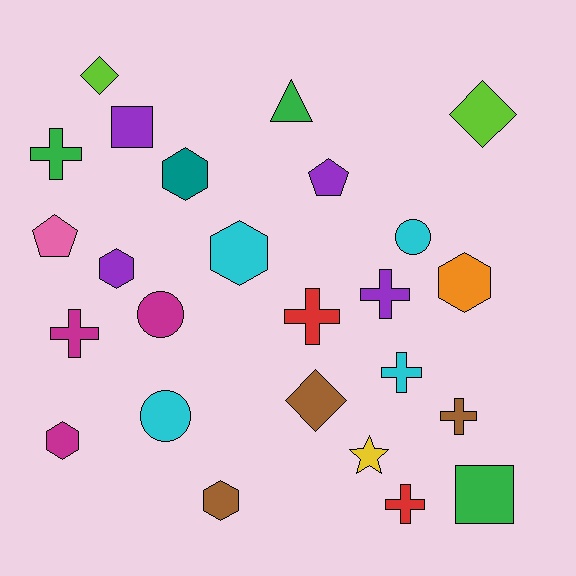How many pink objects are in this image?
There is 1 pink object.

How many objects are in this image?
There are 25 objects.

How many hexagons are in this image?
There are 6 hexagons.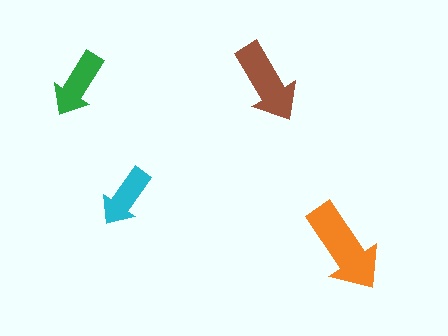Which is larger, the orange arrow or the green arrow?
The orange one.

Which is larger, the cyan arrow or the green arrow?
The green one.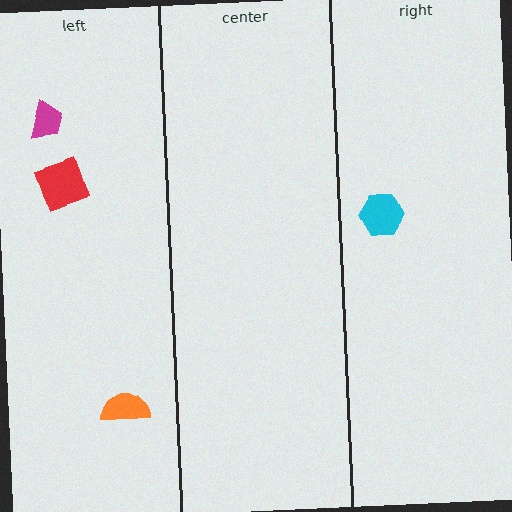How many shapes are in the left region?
3.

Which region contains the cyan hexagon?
The right region.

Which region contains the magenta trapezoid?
The left region.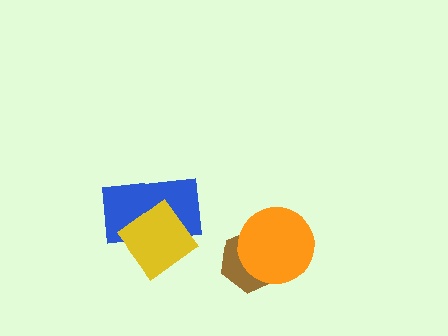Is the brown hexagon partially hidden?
Yes, it is partially covered by another shape.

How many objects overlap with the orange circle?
1 object overlaps with the orange circle.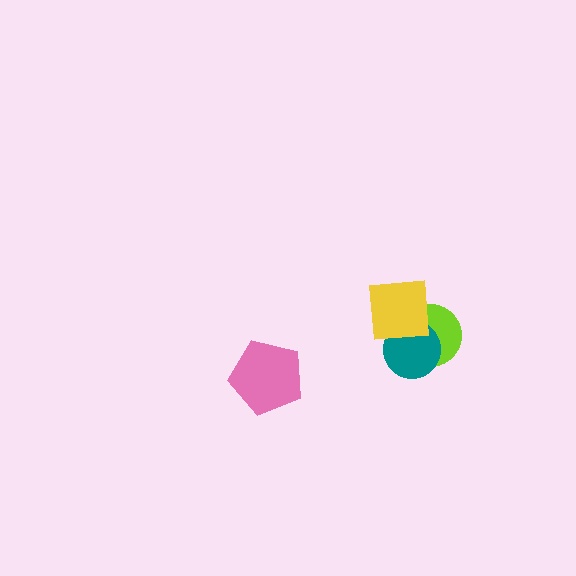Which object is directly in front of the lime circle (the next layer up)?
The teal circle is directly in front of the lime circle.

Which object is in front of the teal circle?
The yellow square is in front of the teal circle.